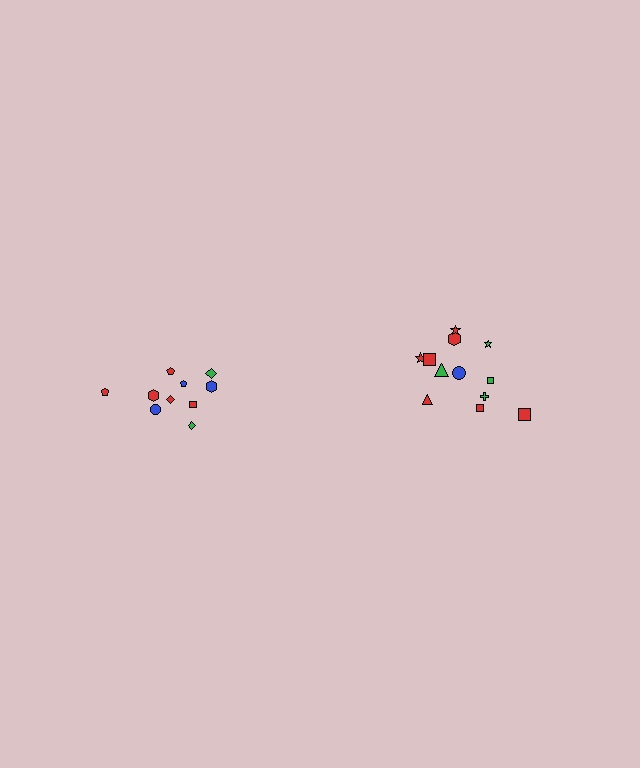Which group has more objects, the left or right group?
The right group.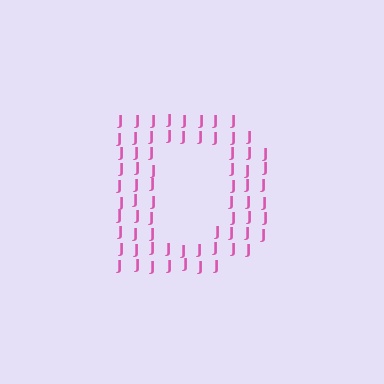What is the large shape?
The large shape is the letter D.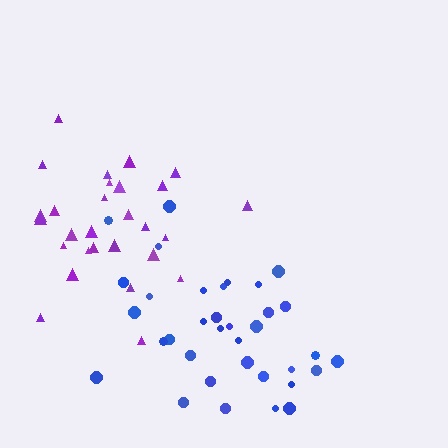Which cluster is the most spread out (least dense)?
Blue.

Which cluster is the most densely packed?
Purple.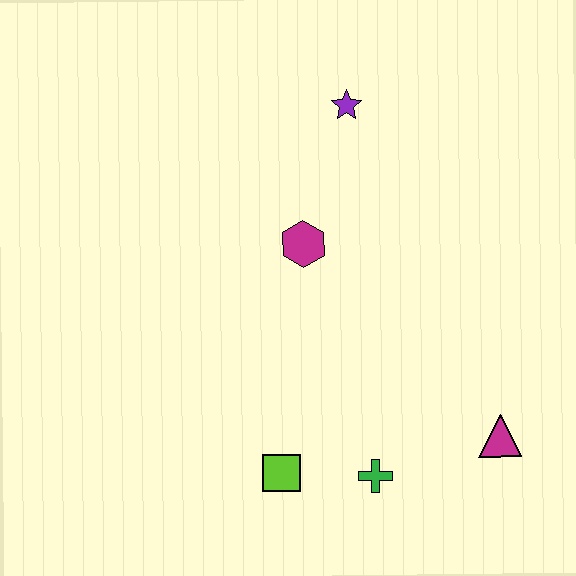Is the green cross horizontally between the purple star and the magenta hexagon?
No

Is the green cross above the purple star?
No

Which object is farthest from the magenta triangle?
The purple star is farthest from the magenta triangle.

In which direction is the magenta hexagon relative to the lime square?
The magenta hexagon is above the lime square.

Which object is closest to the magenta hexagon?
The purple star is closest to the magenta hexagon.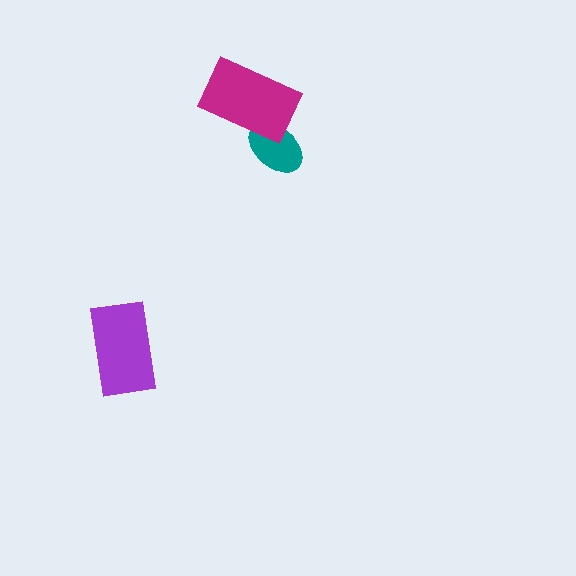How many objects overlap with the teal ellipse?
1 object overlaps with the teal ellipse.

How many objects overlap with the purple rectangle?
0 objects overlap with the purple rectangle.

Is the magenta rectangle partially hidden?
No, no other shape covers it.